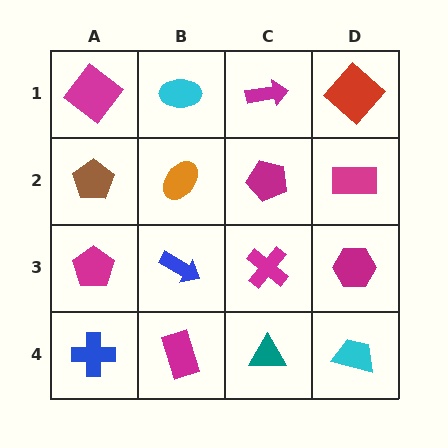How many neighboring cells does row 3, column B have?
4.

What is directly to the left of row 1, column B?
A magenta diamond.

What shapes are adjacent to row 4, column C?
A magenta cross (row 3, column C), a magenta rectangle (row 4, column B), a cyan trapezoid (row 4, column D).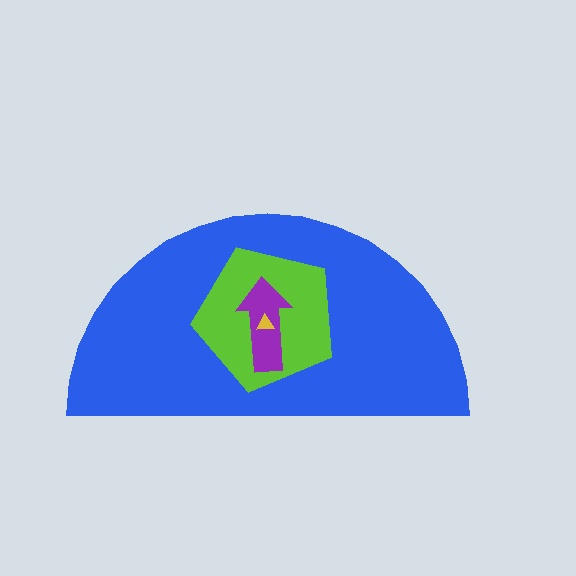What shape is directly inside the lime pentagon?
The purple arrow.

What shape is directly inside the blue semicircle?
The lime pentagon.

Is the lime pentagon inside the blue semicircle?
Yes.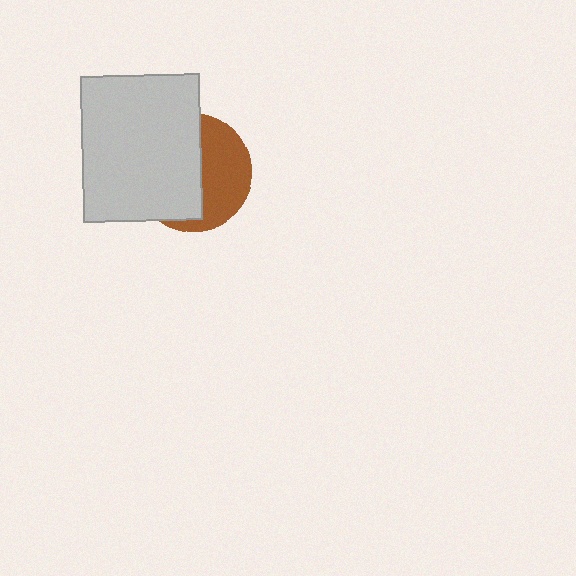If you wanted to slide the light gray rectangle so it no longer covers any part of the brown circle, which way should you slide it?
Slide it left — that is the most direct way to separate the two shapes.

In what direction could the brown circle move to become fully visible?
The brown circle could move right. That would shift it out from behind the light gray rectangle entirely.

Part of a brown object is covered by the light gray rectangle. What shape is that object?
It is a circle.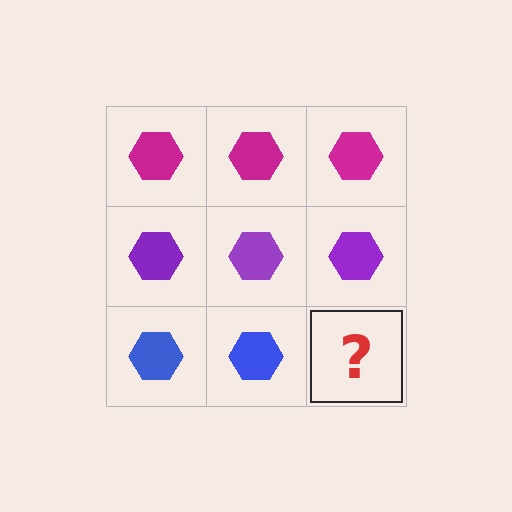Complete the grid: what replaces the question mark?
The question mark should be replaced with a blue hexagon.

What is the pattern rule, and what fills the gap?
The rule is that each row has a consistent color. The gap should be filled with a blue hexagon.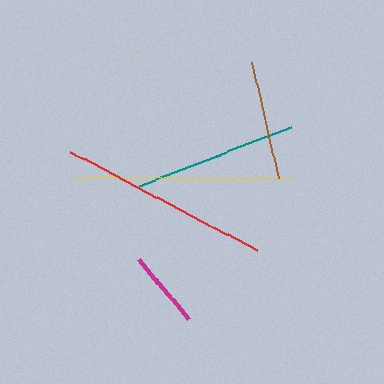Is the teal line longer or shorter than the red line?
The red line is longer than the teal line.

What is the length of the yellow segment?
The yellow segment is approximately 216 pixels long.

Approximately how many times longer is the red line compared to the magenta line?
The red line is approximately 2.7 times the length of the magenta line.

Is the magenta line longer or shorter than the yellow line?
The yellow line is longer than the magenta line.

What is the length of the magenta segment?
The magenta segment is approximately 78 pixels long.